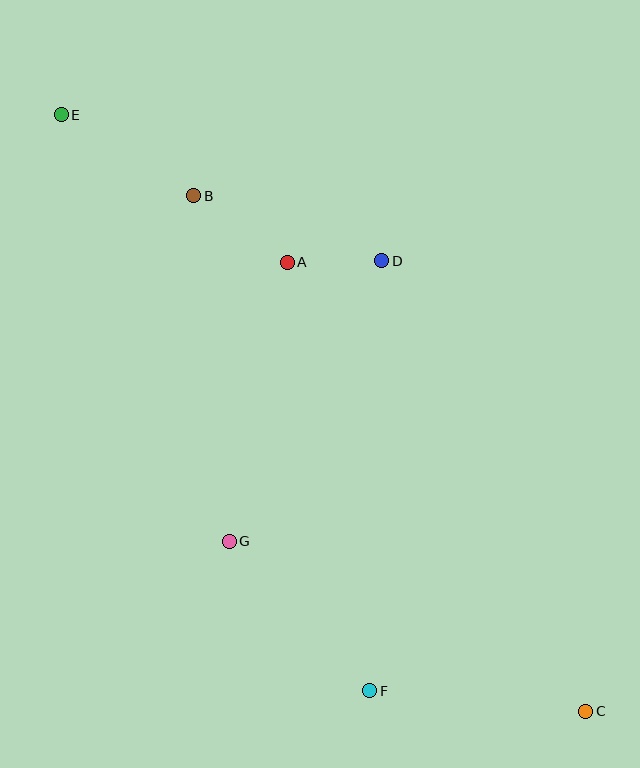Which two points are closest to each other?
Points A and D are closest to each other.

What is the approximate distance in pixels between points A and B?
The distance between A and B is approximately 114 pixels.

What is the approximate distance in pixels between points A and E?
The distance between A and E is approximately 270 pixels.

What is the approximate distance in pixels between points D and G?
The distance between D and G is approximately 320 pixels.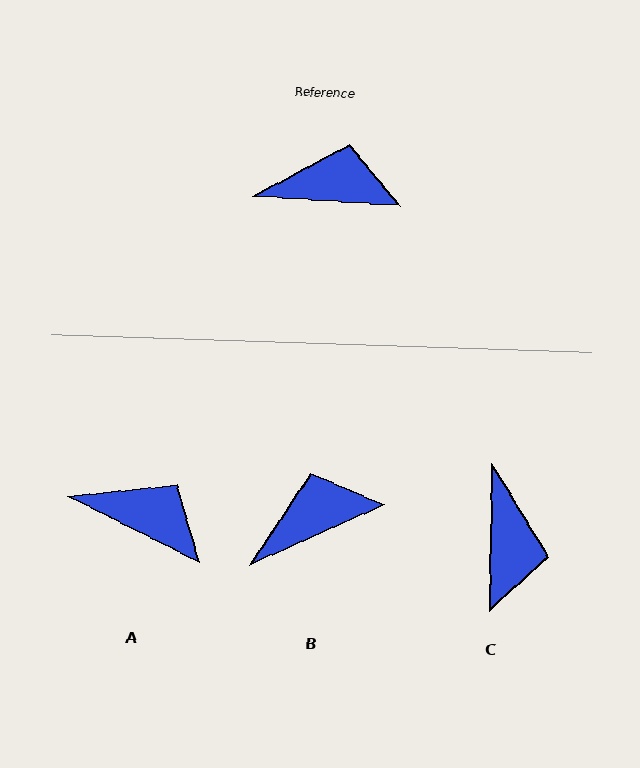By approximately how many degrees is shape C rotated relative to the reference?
Approximately 87 degrees clockwise.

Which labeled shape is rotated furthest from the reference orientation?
C, about 87 degrees away.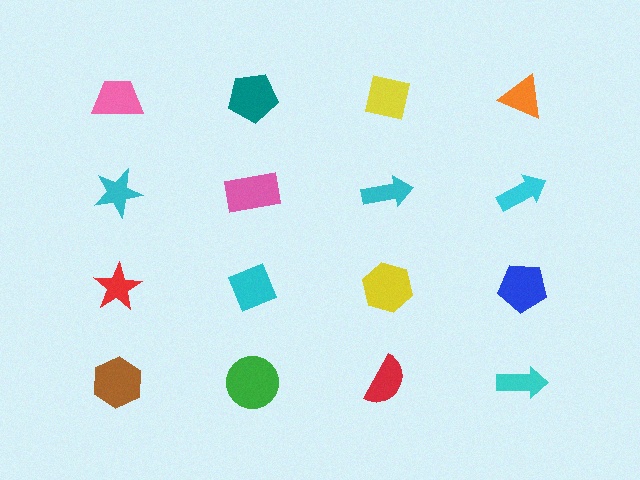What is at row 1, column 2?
A teal pentagon.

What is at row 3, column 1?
A red star.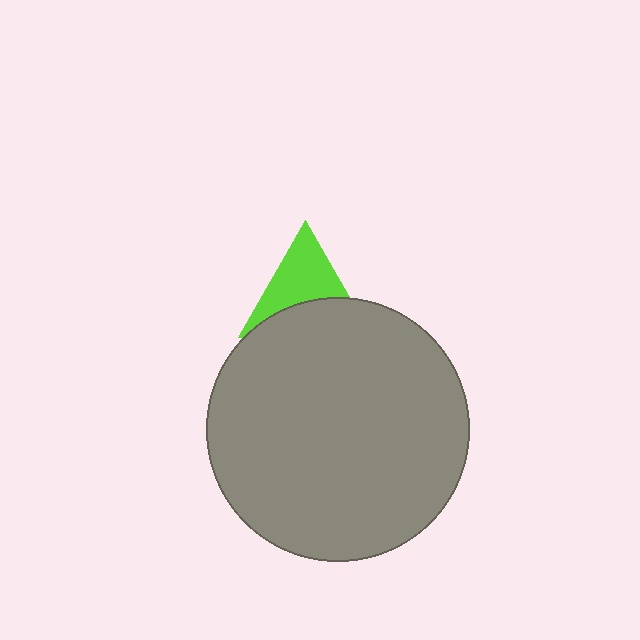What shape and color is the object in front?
The object in front is a gray circle.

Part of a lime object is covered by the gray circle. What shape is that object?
It is a triangle.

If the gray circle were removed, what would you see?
You would see the complete lime triangle.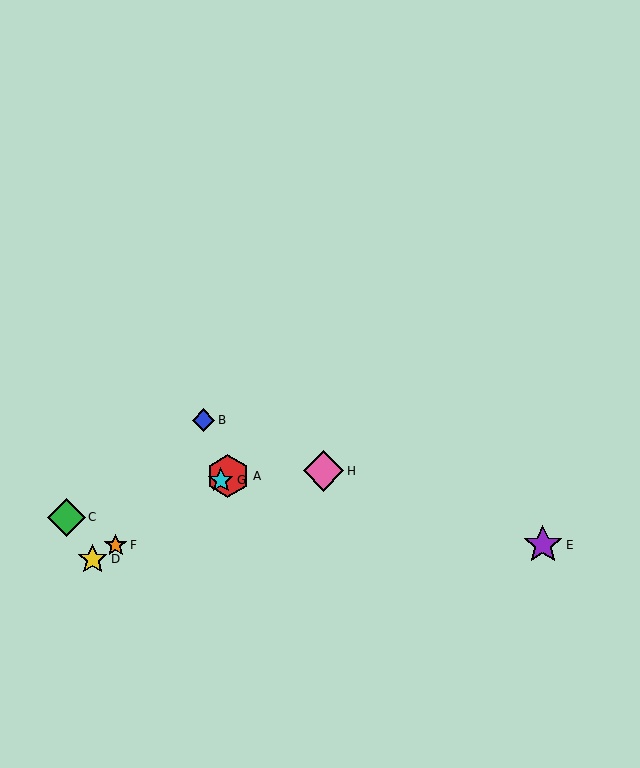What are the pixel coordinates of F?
Object F is at (116, 545).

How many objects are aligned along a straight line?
4 objects (A, D, F, G) are aligned along a straight line.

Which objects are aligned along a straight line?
Objects A, D, F, G are aligned along a straight line.